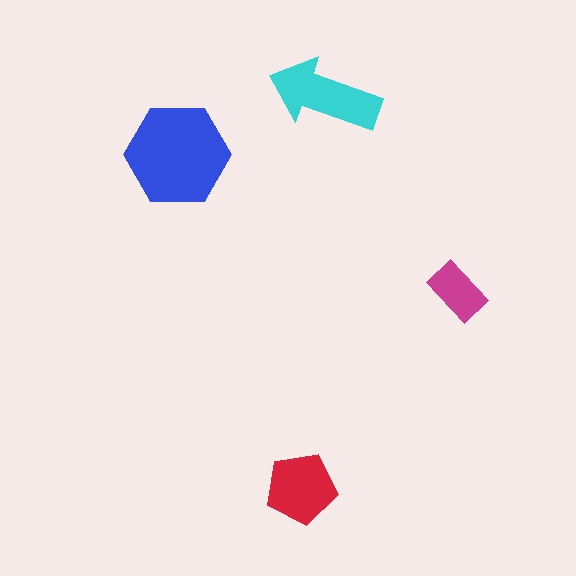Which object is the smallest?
The magenta rectangle.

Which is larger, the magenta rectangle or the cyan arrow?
The cyan arrow.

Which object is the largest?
The blue hexagon.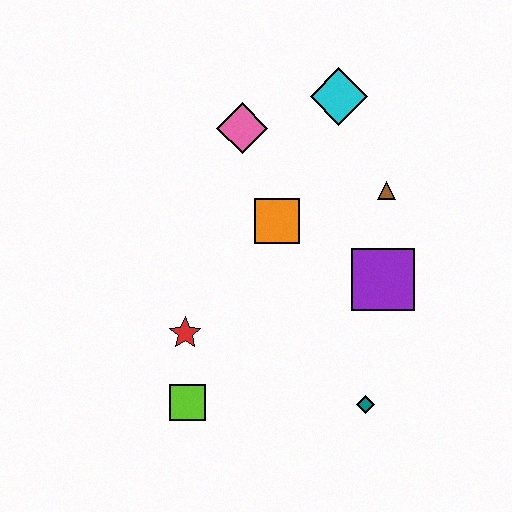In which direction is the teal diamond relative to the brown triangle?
The teal diamond is below the brown triangle.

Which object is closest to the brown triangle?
The purple square is closest to the brown triangle.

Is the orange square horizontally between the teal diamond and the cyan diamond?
No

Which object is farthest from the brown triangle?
The lime square is farthest from the brown triangle.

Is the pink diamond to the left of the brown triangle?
Yes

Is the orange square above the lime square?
Yes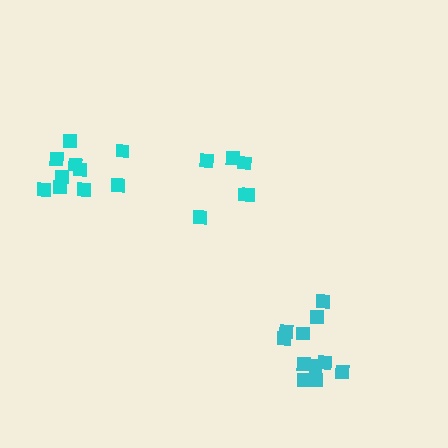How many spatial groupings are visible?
There are 3 spatial groupings.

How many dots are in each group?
Group 1: 6 dots, Group 2: 10 dots, Group 3: 11 dots (27 total).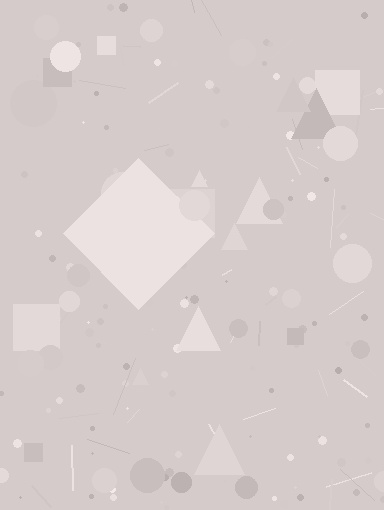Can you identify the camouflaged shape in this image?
The camouflaged shape is a diamond.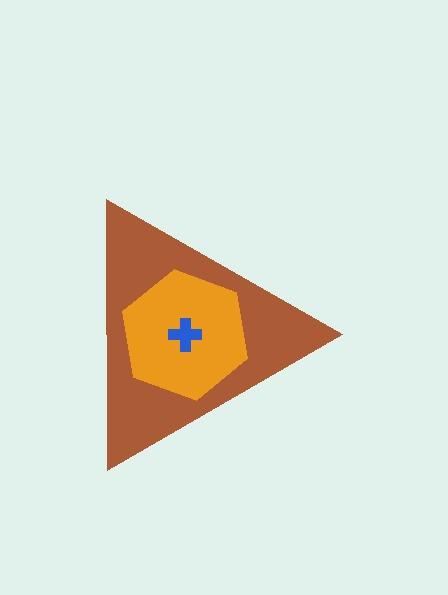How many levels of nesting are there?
3.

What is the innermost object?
The blue cross.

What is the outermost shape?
The brown triangle.